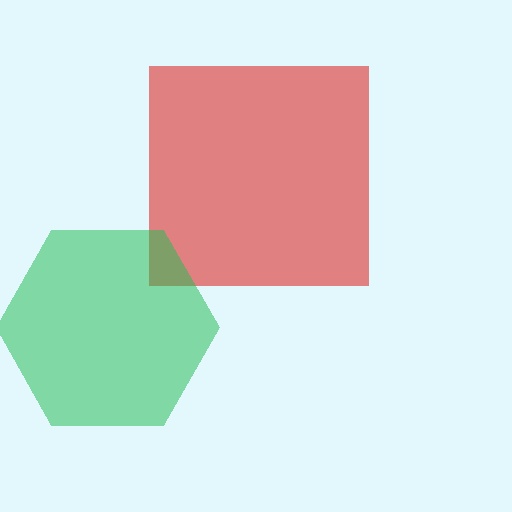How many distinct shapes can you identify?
There are 2 distinct shapes: a red square, a green hexagon.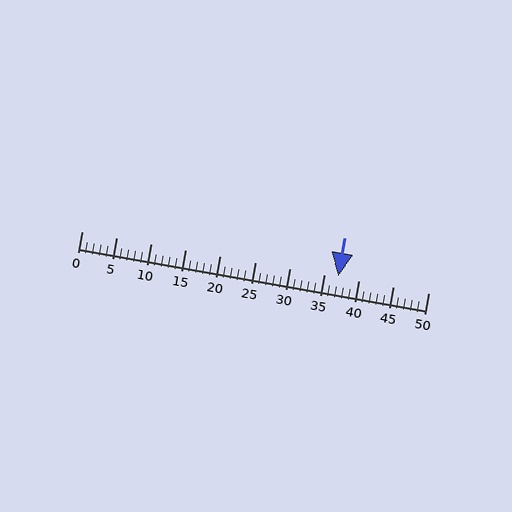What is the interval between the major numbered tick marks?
The major tick marks are spaced 5 units apart.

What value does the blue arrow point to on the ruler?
The blue arrow points to approximately 37.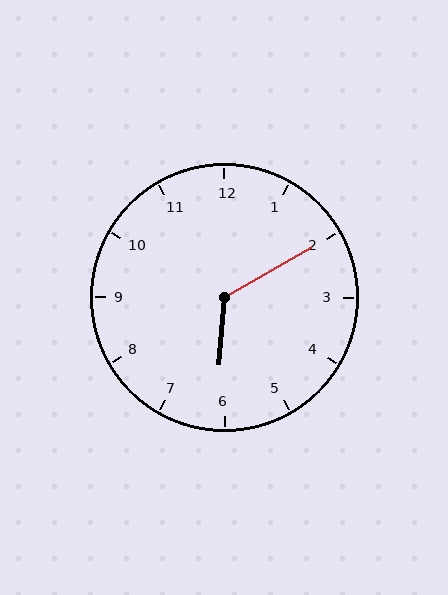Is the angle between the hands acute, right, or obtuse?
It is obtuse.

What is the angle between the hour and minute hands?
Approximately 125 degrees.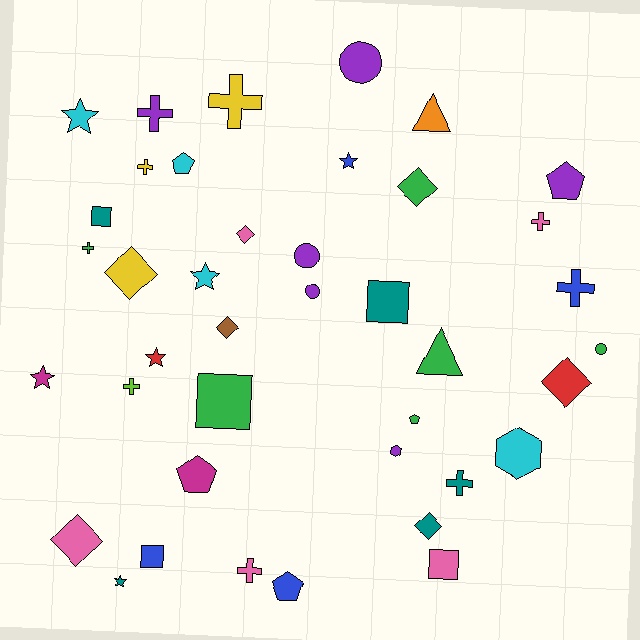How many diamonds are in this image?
There are 7 diamonds.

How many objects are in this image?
There are 40 objects.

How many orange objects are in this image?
There is 1 orange object.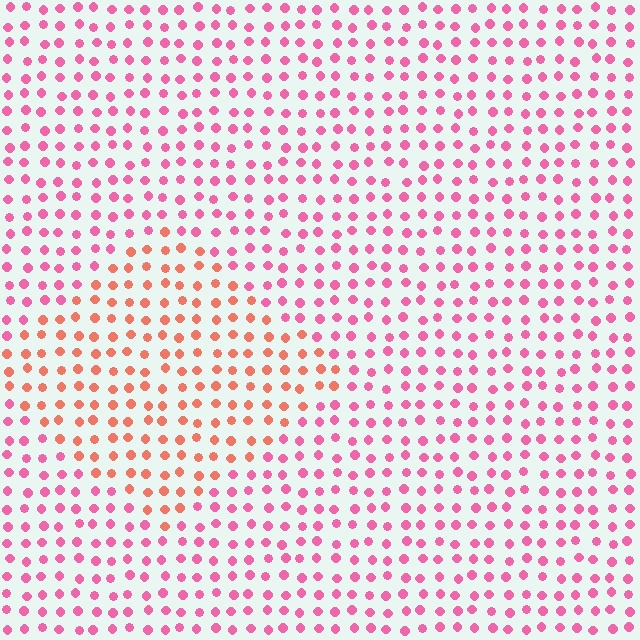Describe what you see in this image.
The image is filled with small pink elements in a uniform arrangement. A diamond-shaped region is visible where the elements are tinted to a slightly different hue, forming a subtle color boundary.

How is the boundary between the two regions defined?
The boundary is defined purely by a slight shift in hue (about 38 degrees). Spacing, size, and orientation are identical on both sides.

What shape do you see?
I see a diamond.